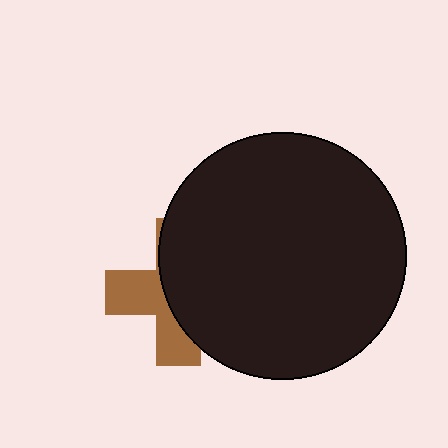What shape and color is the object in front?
The object in front is a black circle.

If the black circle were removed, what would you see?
You would see the complete brown cross.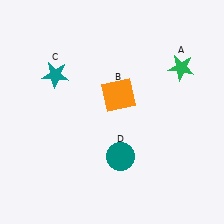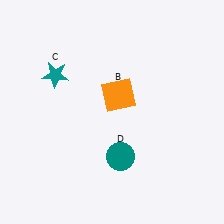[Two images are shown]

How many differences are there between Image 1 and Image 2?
There is 1 difference between the two images.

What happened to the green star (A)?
The green star (A) was removed in Image 2. It was in the top-right area of Image 1.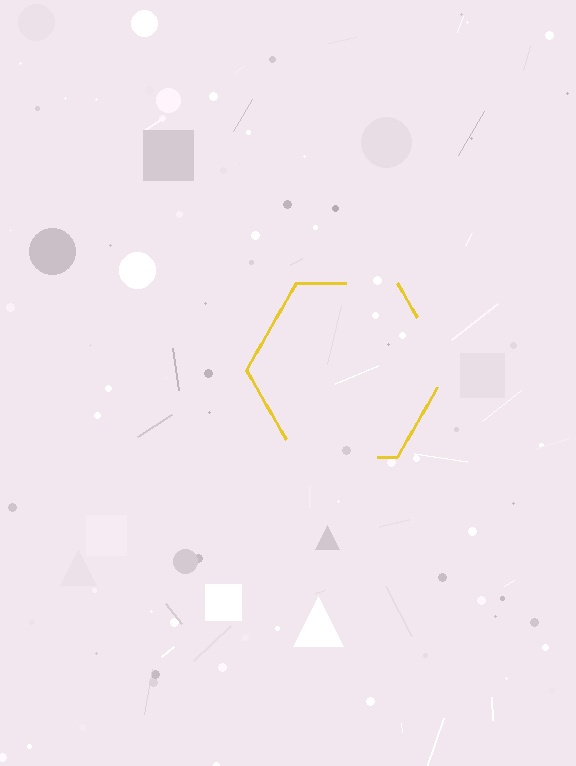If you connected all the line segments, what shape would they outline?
They would outline a hexagon.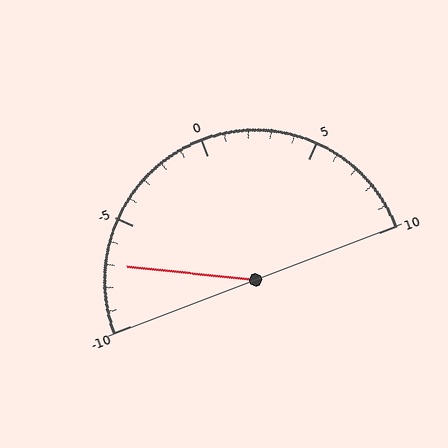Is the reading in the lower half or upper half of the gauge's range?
The reading is in the lower half of the range (-10 to 10).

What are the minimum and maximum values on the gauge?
The gauge ranges from -10 to 10.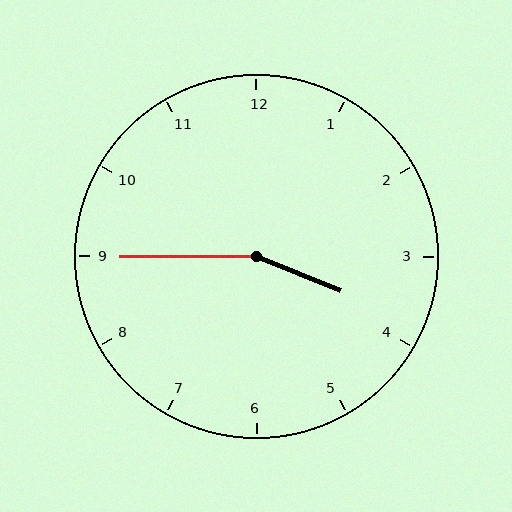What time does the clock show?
3:45.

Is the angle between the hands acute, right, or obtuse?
It is obtuse.